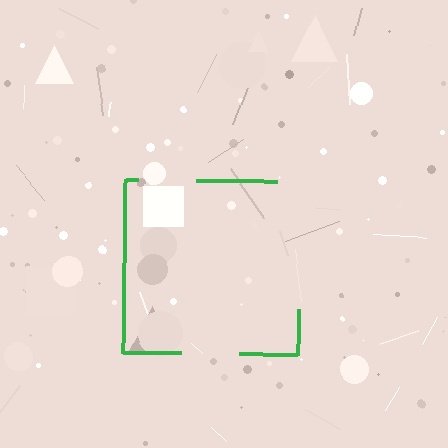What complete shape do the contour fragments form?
The contour fragments form a square.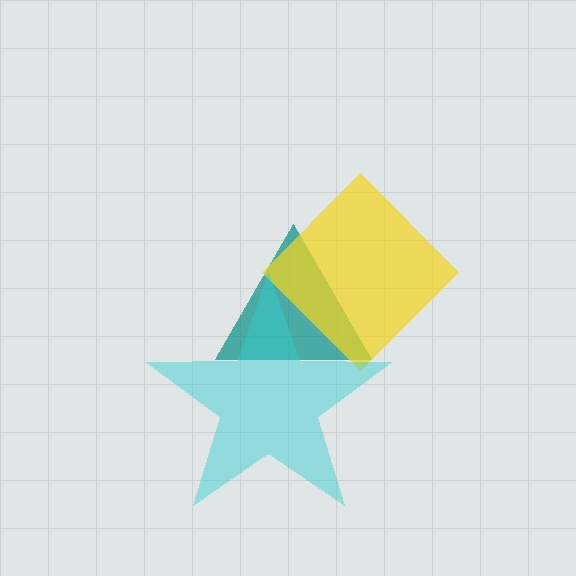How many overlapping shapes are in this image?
There are 3 overlapping shapes in the image.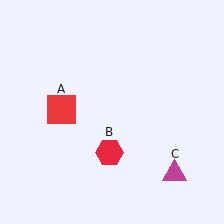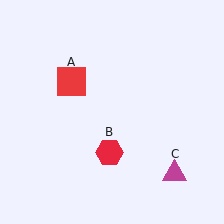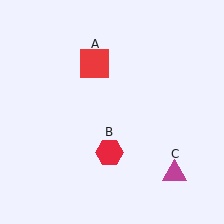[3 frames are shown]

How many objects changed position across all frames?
1 object changed position: red square (object A).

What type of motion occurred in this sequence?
The red square (object A) rotated clockwise around the center of the scene.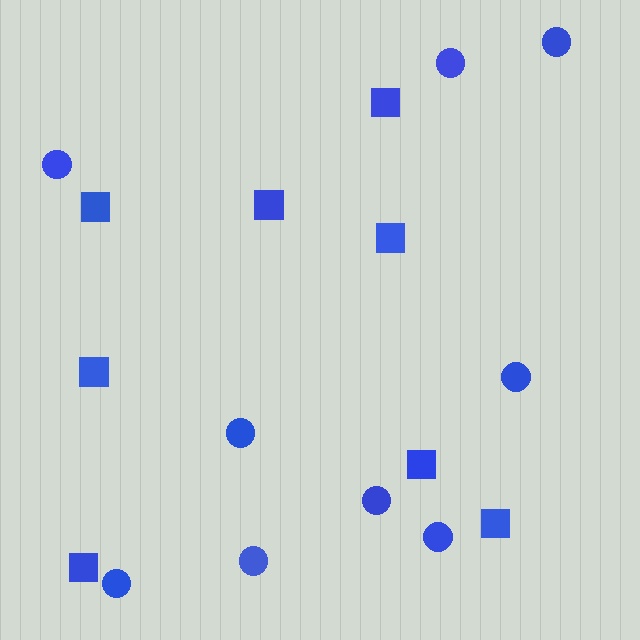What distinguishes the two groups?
There are 2 groups: one group of squares (8) and one group of circles (9).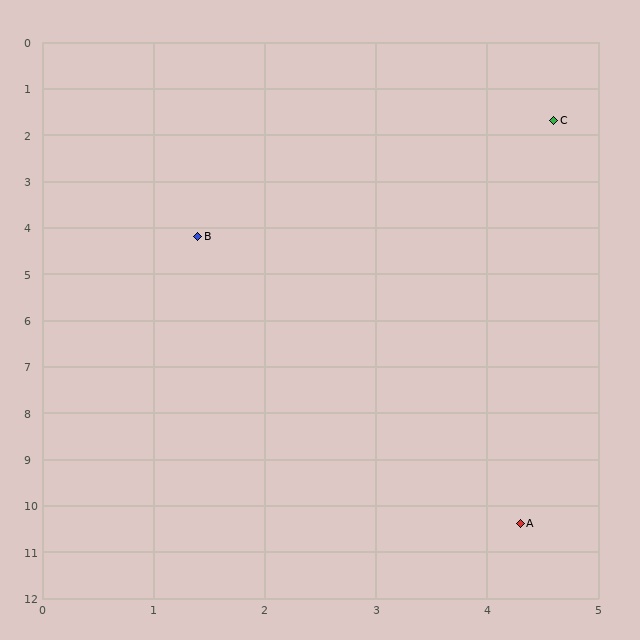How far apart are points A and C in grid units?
Points A and C are about 8.7 grid units apart.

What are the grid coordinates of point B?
Point B is at approximately (1.4, 4.2).